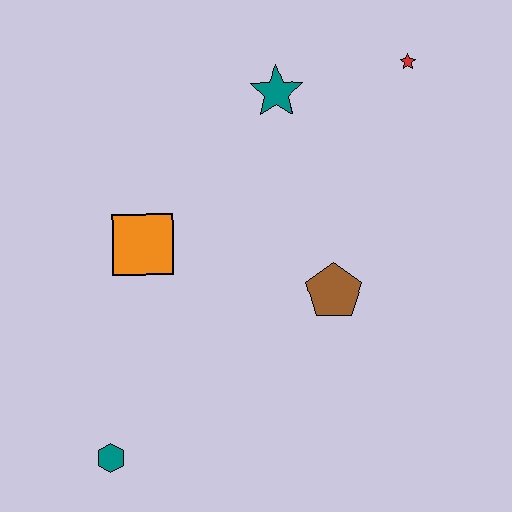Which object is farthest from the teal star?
The teal hexagon is farthest from the teal star.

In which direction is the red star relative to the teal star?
The red star is to the right of the teal star.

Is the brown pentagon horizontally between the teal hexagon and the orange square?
No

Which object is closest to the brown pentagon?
The orange square is closest to the brown pentagon.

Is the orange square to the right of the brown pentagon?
No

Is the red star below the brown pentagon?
No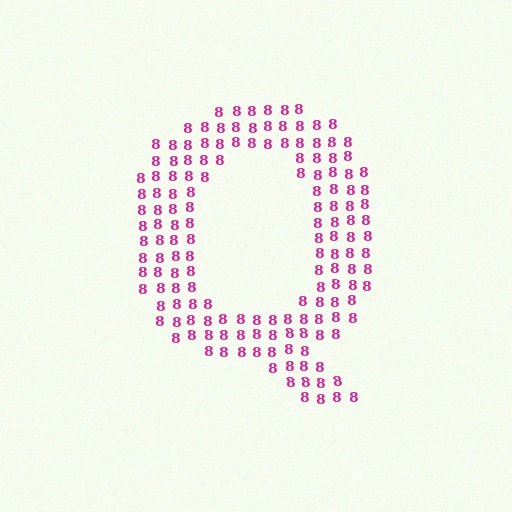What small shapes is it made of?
It is made of small digit 8's.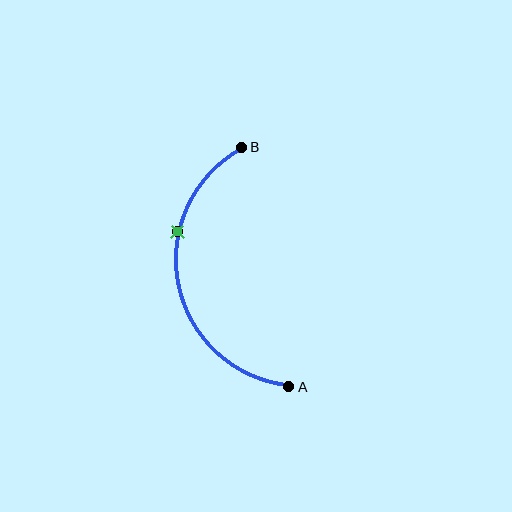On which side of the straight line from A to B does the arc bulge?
The arc bulges to the left of the straight line connecting A and B.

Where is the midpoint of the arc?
The arc midpoint is the point on the curve farthest from the straight line joining A and B. It sits to the left of that line.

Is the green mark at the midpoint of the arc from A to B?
No. The green mark lies on the arc but is closer to endpoint B. The arc midpoint would be at the point on the curve equidistant along the arc from both A and B.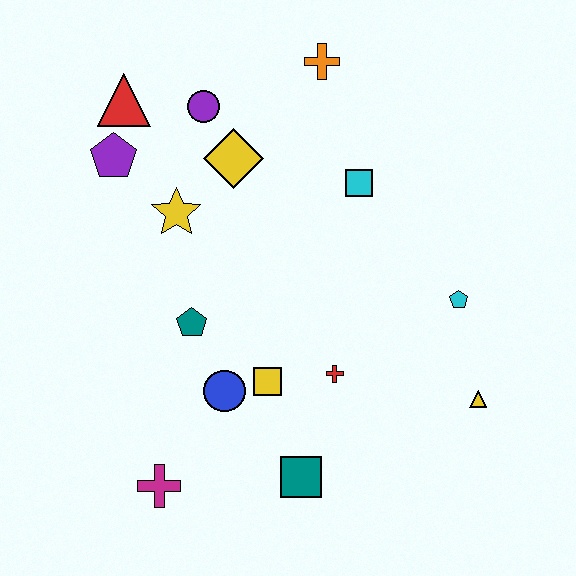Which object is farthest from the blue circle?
The orange cross is farthest from the blue circle.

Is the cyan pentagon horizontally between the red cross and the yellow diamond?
No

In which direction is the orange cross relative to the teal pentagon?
The orange cross is above the teal pentagon.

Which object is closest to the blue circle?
The yellow square is closest to the blue circle.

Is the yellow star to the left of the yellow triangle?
Yes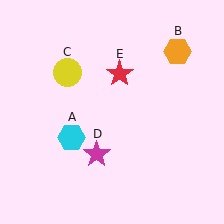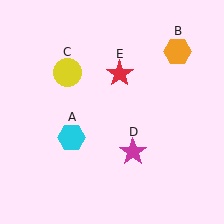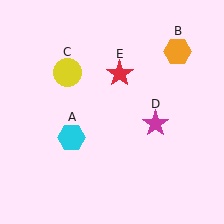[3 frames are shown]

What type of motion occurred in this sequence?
The magenta star (object D) rotated counterclockwise around the center of the scene.